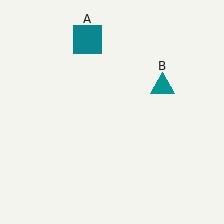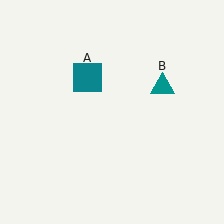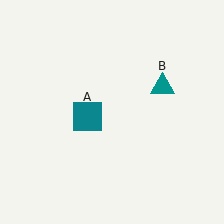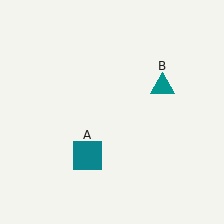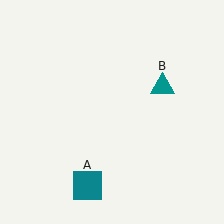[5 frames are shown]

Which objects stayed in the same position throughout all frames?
Teal triangle (object B) remained stationary.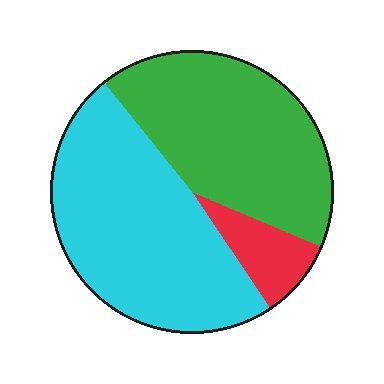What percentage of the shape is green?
Green takes up about two fifths (2/5) of the shape.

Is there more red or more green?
Green.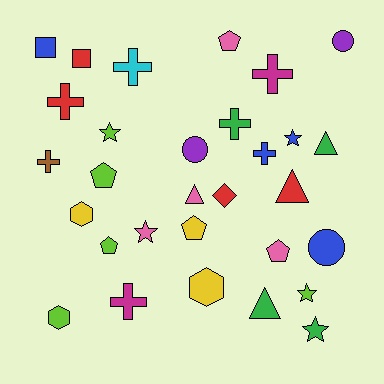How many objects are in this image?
There are 30 objects.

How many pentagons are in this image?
There are 5 pentagons.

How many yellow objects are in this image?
There are 3 yellow objects.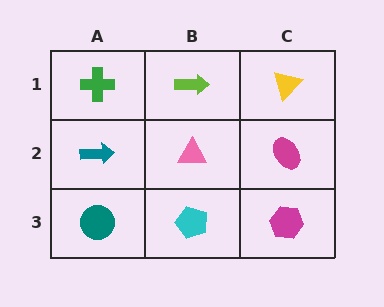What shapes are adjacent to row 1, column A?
A teal arrow (row 2, column A), a lime arrow (row 1, column B).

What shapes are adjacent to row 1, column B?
A pink triangle (row 2, column B), a green cross (row 1, column A), a yellow triangle (row 1, column C).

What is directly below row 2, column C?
A magenta hexagon.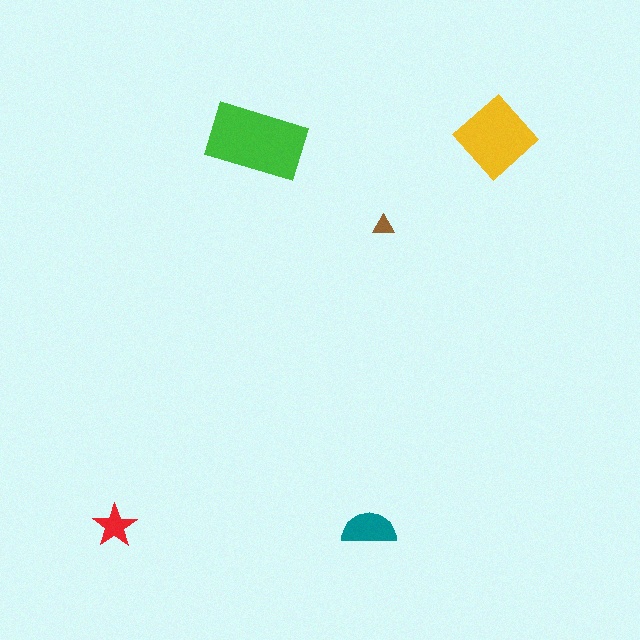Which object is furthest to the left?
The red star is leftmost.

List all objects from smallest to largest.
The brown triangle, the red star, the teal semicircle, the yellow diamond, the green rectangle.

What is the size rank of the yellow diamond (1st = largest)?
2nd.